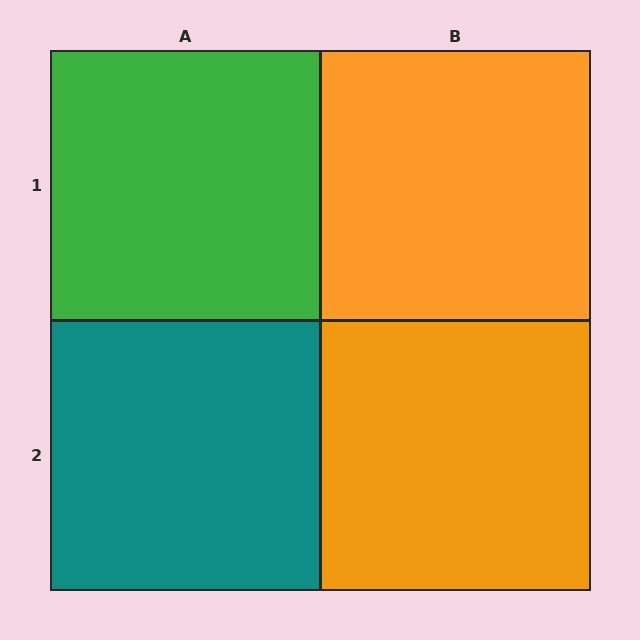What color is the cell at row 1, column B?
Orange.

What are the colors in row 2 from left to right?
Teal, orange.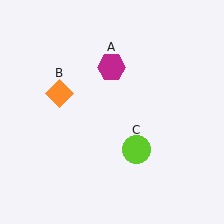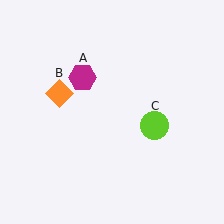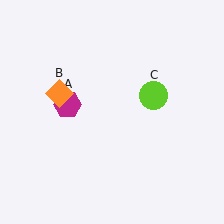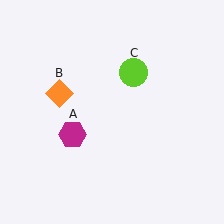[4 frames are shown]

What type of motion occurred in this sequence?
The magenta hexagon (object A), lime circle (object C) rotated counterclockwise around the center of the scene.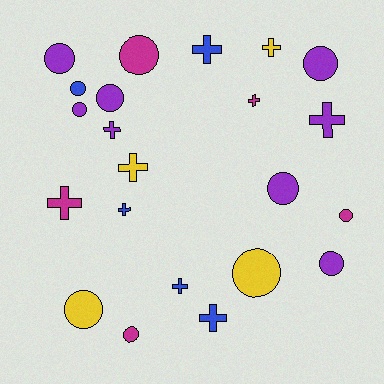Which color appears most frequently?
Purple, with 8 objects.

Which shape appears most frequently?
Circle, with 12 objects.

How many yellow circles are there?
There are 2 yellow circles.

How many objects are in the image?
There are 22 objects.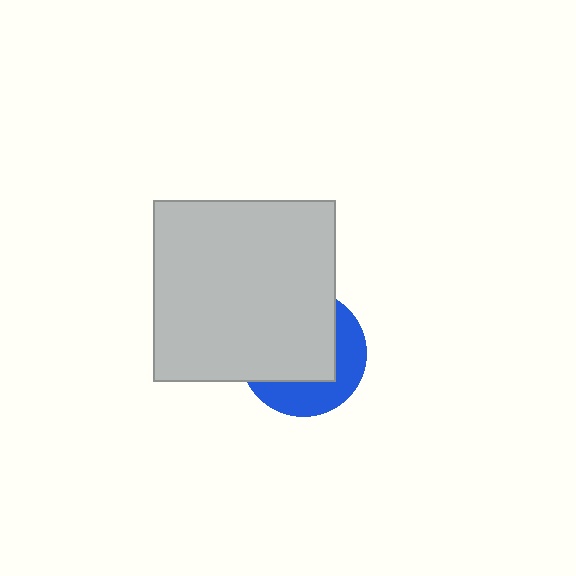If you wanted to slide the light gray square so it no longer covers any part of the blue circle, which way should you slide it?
Slide it toward the upper-left — that is the most direct way to separate the two shapes.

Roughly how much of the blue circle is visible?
A small part of it is visible (roughly 39%).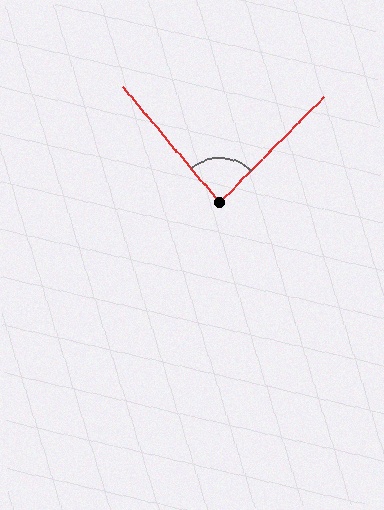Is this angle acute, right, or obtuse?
It is acute.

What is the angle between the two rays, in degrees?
Approximately 85 degrees.